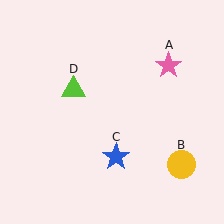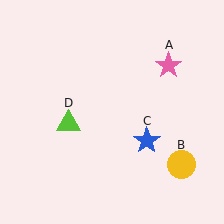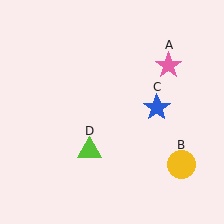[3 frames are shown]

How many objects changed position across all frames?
2 objects changed position: blue star (object C), lime triangle (object D).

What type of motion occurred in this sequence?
The blue star (object C), lime triangle (object D) rotated counterclockwise around the center of the scene.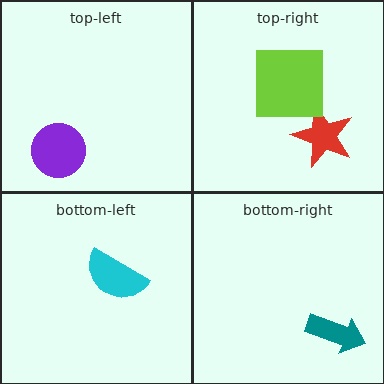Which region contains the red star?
The top-right region.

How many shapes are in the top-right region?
2.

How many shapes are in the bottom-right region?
1.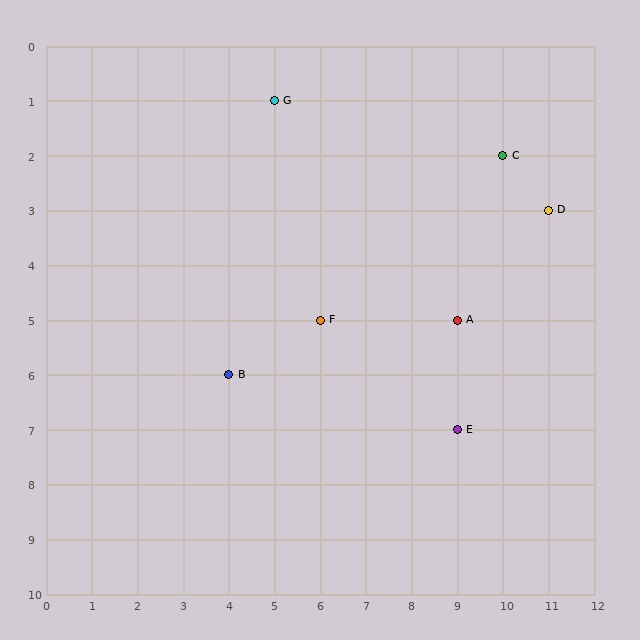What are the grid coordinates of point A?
Point A is at grid coordinates (9, 5).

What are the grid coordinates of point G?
Point G is at grid coordinates (5, 1).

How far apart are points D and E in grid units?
Points D and E are 2 columns and 4 rows apart (about 4.5 grid units diagonally).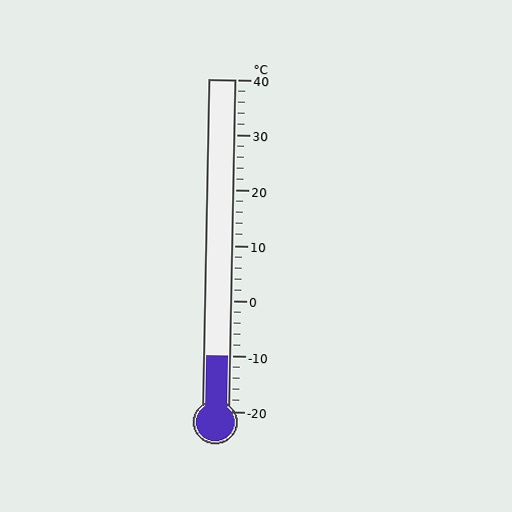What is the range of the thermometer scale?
The thermometer scale ranges from -20°C to 40°C.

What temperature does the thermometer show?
The thermometer shows approximately -10°C.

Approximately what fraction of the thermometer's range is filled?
The thermometer is filled to approximately 15% of its range.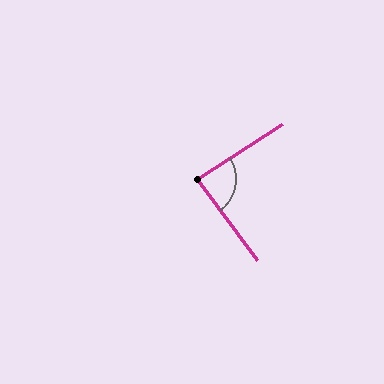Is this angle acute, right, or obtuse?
It is approximately a right angle.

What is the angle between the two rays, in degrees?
Approximately 86 degrees.